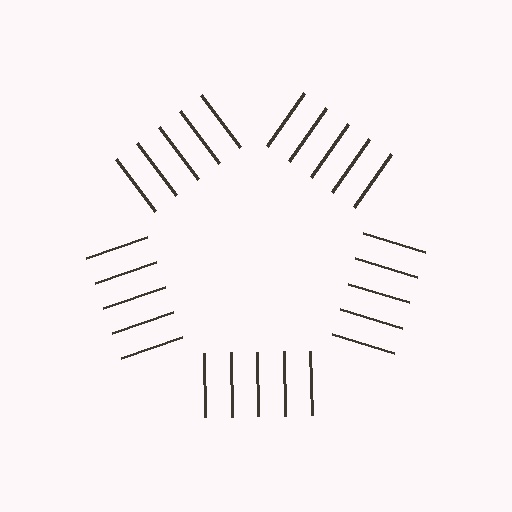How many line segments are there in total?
25 — 5 along each of the 5 edges.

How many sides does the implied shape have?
5 sides — the line-ends trace a pentagon.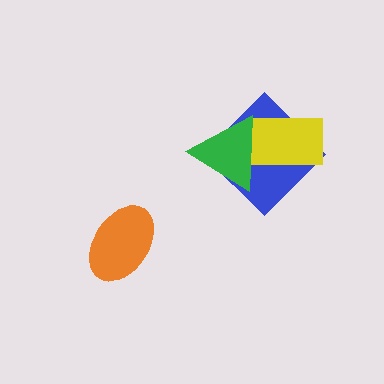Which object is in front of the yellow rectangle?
The green triangle is in front of the yellow rectangle.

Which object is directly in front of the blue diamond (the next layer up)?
The yellow rectangle is directly in front of the blue diamond.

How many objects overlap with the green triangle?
2 objects overlap with the green triangle.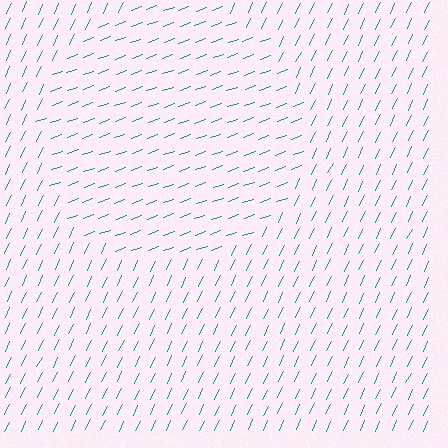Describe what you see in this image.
The image is filled with small teal line segments. A circle region in the image has lines oriented differently from the surrounding lines, creating a visible texture boundary.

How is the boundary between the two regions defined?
The boundary is defined purely by a change in line orientation (approximately 45 degrees difference). All lines are the same color and thickness.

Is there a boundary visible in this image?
Yes, there is a texture boundary formed by a change in line orientation.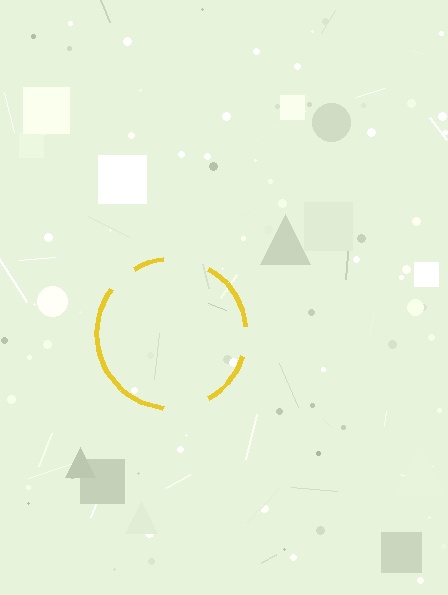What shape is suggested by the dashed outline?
The dashed outline suggests a circle.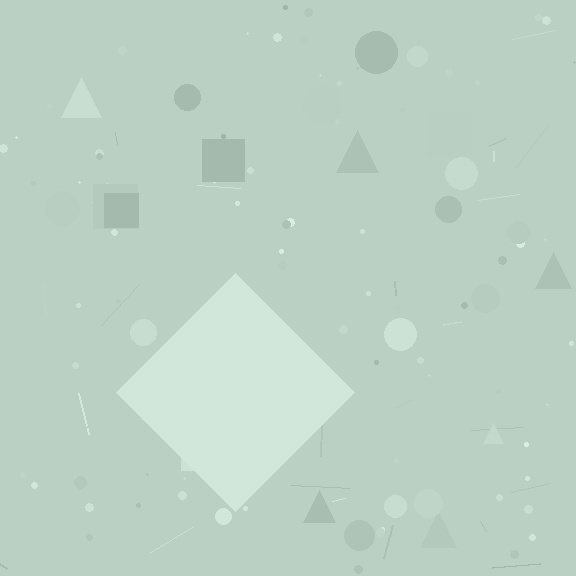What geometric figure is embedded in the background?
A diamond is embedded in the background.